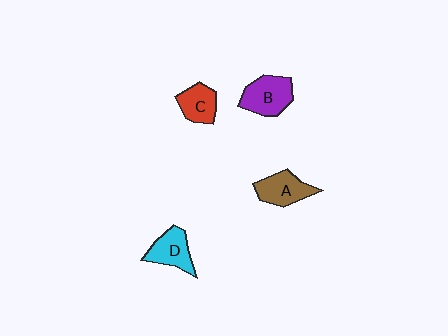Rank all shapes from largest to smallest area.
From largest to smallest: B (purple), A (brown), D (cyan), C (red).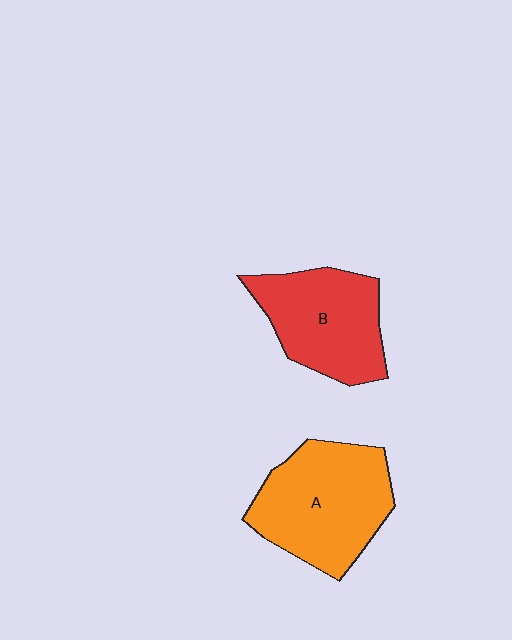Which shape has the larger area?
Shape A (orange).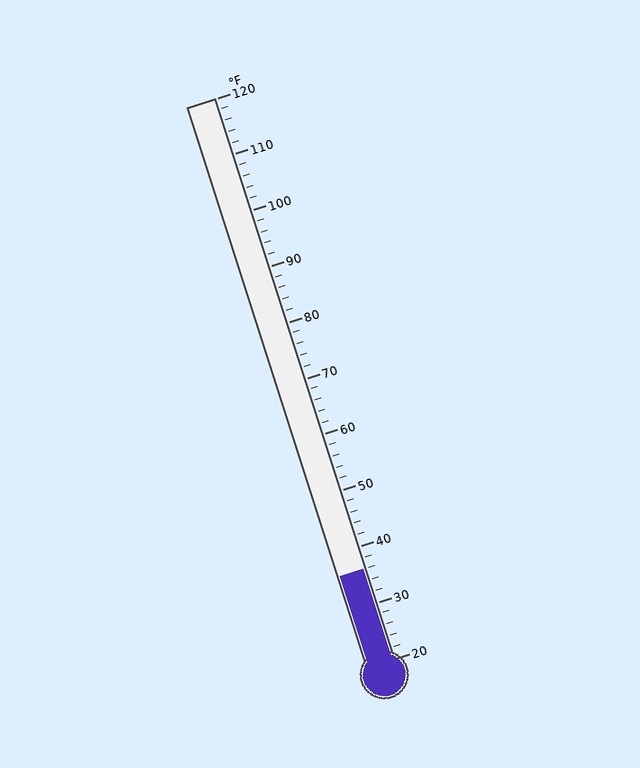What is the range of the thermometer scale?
The thermometer scale ranges from 20°F to 120°F.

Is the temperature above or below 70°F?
The temperature is below 70°F.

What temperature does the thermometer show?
The thermometer shows approximately 36°F.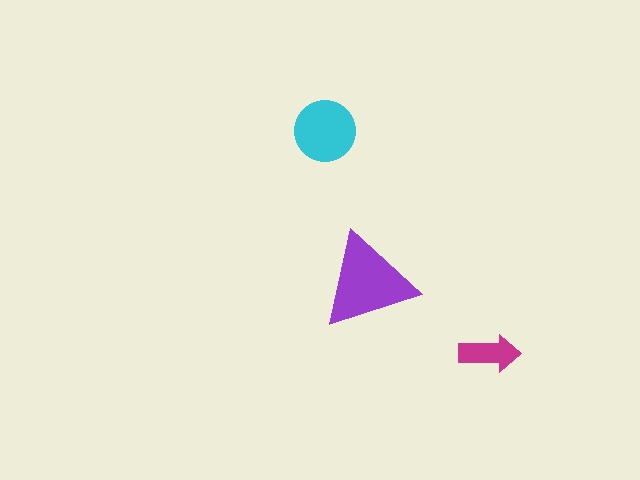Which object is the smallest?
The magenta arrow.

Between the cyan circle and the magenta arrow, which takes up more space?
The cyan circle.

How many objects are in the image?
There are 3 objects in the image.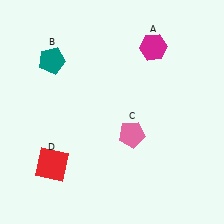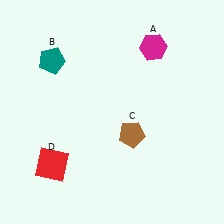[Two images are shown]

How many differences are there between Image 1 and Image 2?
There is 1 difference between the two images.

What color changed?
The pentagon (C) changed from pink in Image 1 to brown in Image 2.